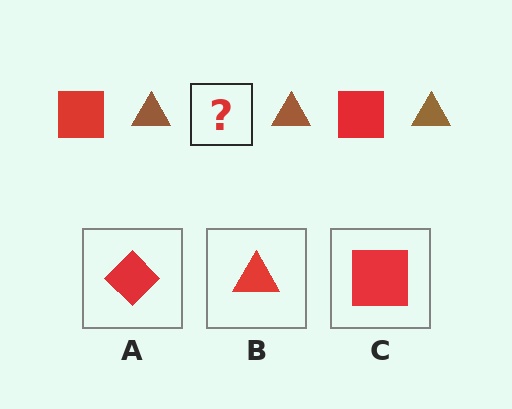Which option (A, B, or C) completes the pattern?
C.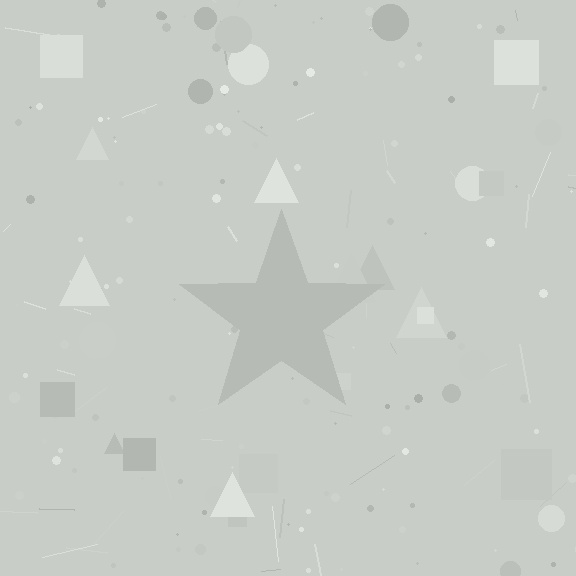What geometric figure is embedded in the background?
A star is embedded in the background.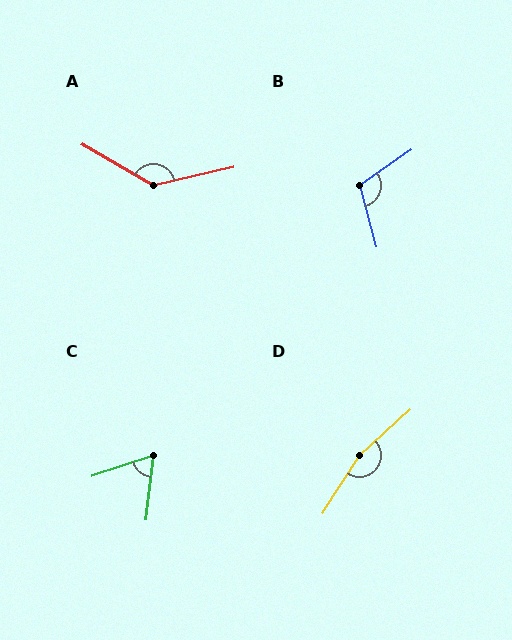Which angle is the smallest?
C, at approximately 65 degrees.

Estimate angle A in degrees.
Approximately 137 degrees.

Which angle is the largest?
D, at approximately 164 degrees.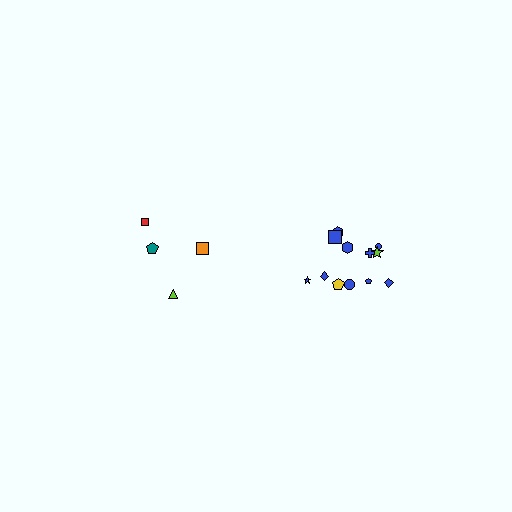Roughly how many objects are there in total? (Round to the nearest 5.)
Roughly 15 objects in total.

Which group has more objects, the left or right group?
The right group.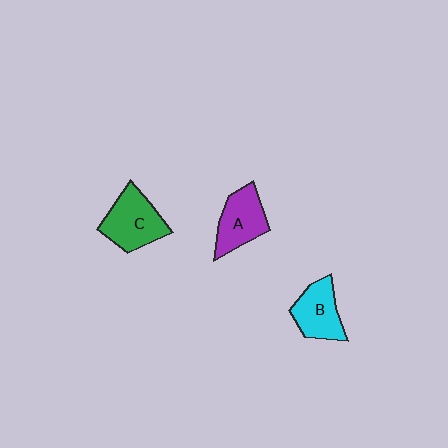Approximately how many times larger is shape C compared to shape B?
Approximately 1.2 times.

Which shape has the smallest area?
Shape B (cyan).